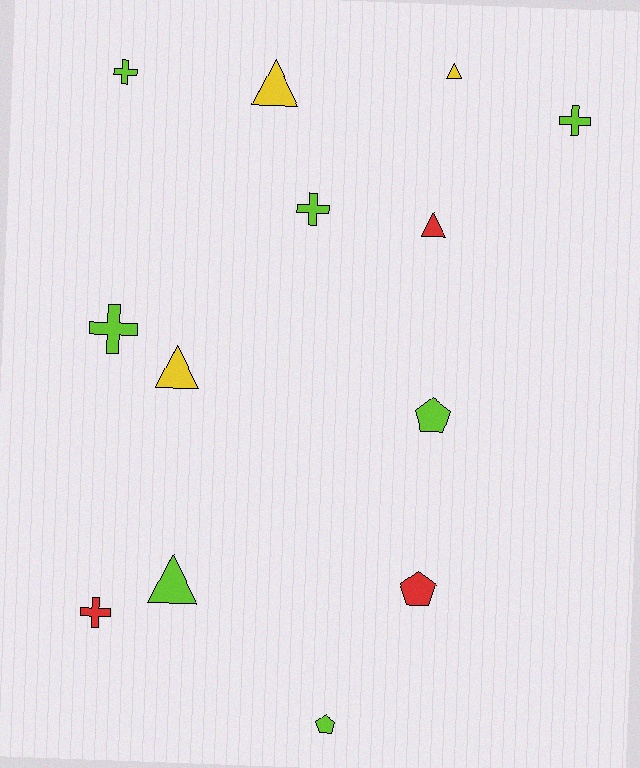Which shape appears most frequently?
Cross, with 5 objects.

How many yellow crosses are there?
There are no yellow crosses.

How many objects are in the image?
There are 13 objects.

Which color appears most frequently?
Lime, with 7 objects.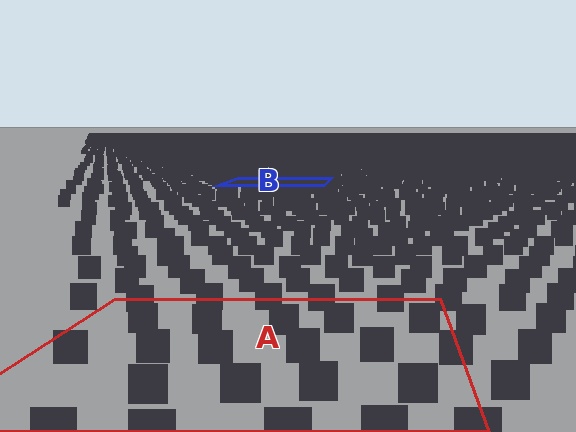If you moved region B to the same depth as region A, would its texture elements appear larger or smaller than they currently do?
They would appear larger. At a closer depth, the same texture elements are projected at a bigger on-screen size.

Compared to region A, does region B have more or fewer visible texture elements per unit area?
Region B has more texture elements per unit area — they are packed more densely because it is farther away.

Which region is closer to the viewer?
Region A is closer. The texture elements there are larger and more spread out.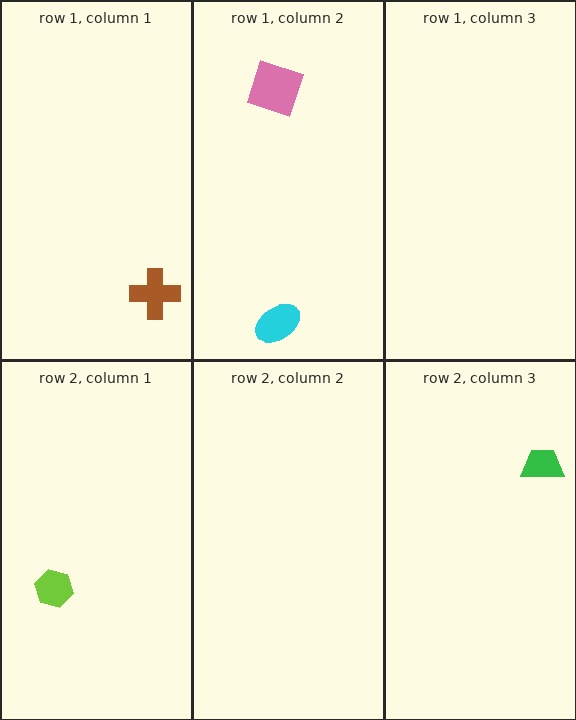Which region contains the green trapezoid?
The row 2, column 3 region.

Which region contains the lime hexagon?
The row 2, column 1 region.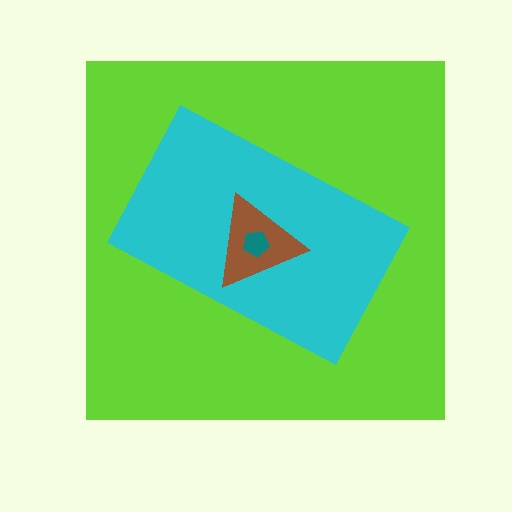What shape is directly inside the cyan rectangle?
The brown triangle.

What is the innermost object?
The teal pentagon.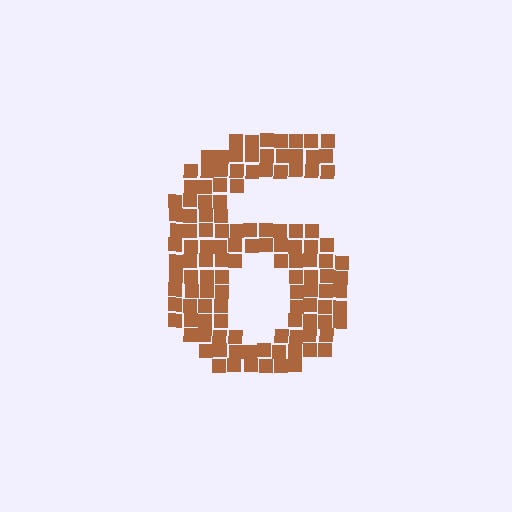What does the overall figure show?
The overall figure shows the digit 6.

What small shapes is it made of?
It is made of small squares.